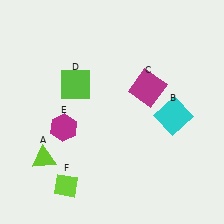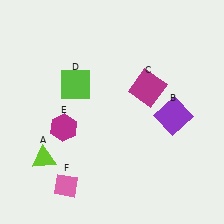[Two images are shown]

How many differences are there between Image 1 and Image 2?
There are 2 differences between the two images.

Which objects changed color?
B changed from cyan to purple. F changed from lime to pink.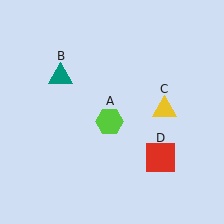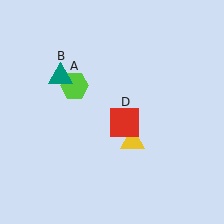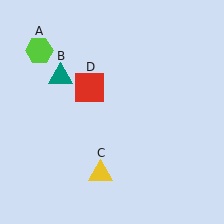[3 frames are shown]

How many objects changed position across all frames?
3 objects changed position: lime hexagon (object A), yellow triangle (object C), red square (object D).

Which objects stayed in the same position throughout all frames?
Teal triangle (object B) remained stationary.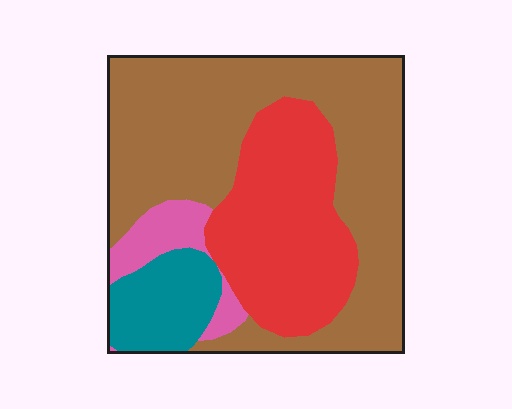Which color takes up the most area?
Brown, at roughly 55%.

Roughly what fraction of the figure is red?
Red covers roughly 30% of the figure.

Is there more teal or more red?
Red.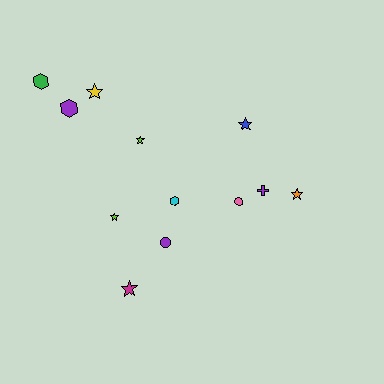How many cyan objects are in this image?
There is 1 cyan object.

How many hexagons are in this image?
There are 3 hexagons.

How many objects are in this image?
There are 12 objects.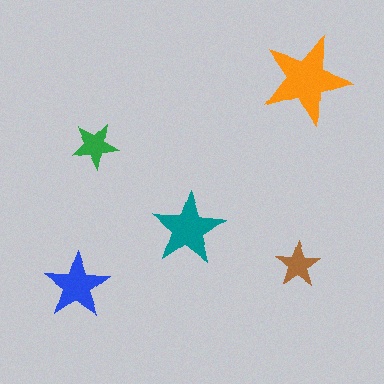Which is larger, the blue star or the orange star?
The orange one.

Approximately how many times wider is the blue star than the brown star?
About 1.5 times wider.